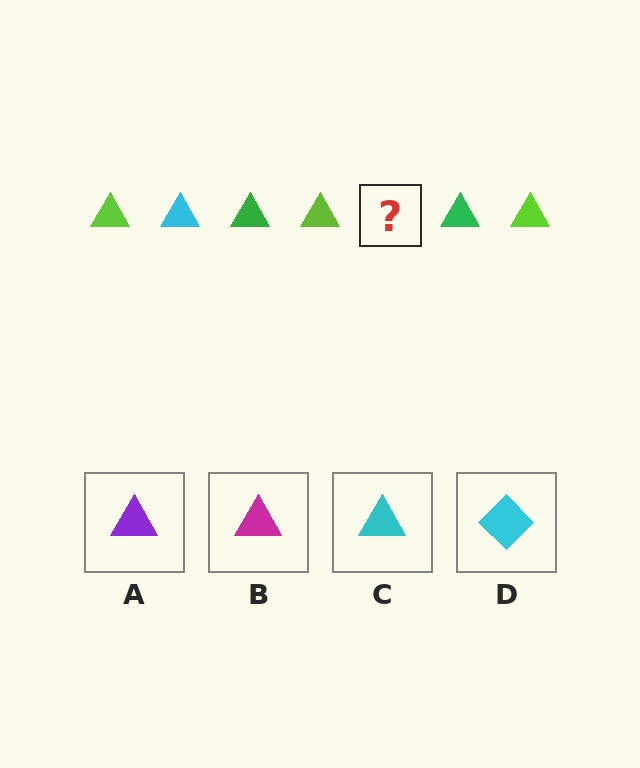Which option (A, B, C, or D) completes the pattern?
C.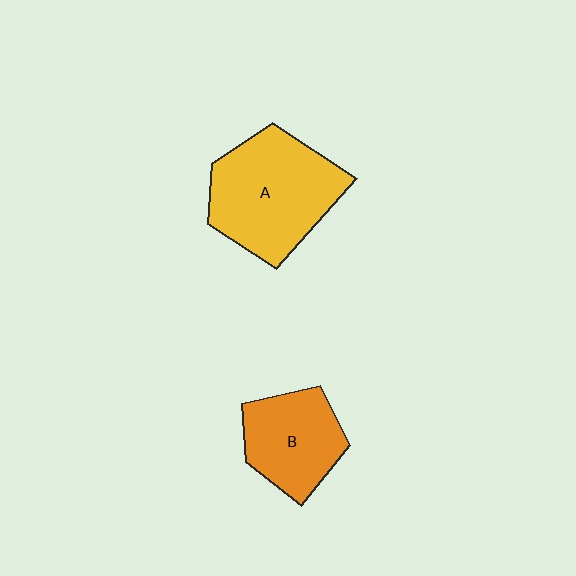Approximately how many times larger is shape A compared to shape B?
Approximately 1.5 times.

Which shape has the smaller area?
Shape B (orange).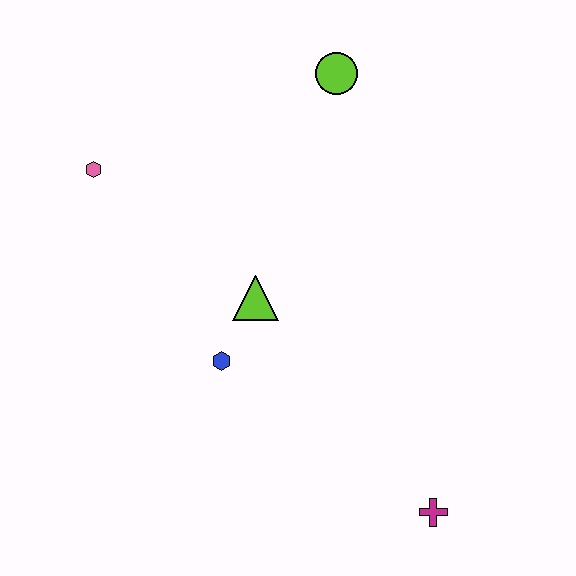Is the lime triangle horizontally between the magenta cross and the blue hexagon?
Yes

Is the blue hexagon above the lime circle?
No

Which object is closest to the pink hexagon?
The lime triangle is closest to the pink hexagon.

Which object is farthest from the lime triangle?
The magenta cross is farthest from the lime triangle.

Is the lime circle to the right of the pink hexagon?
Yes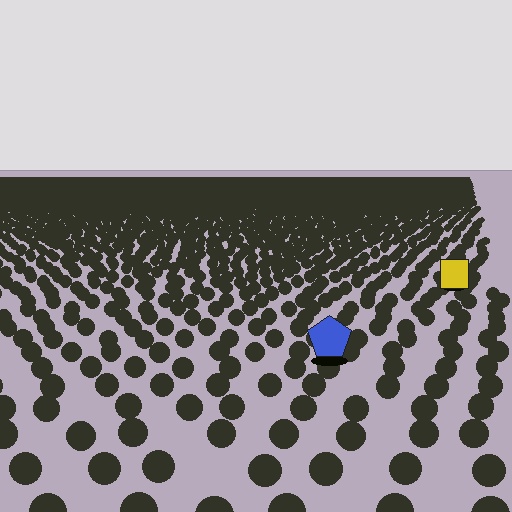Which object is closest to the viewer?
The blue pentagon is closest. The texture marks near it are larger and more spread out.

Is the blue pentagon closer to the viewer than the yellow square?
Yes. The blue pentagon is closer — you can tell from the texture gradient: the ground texture is coarser near it.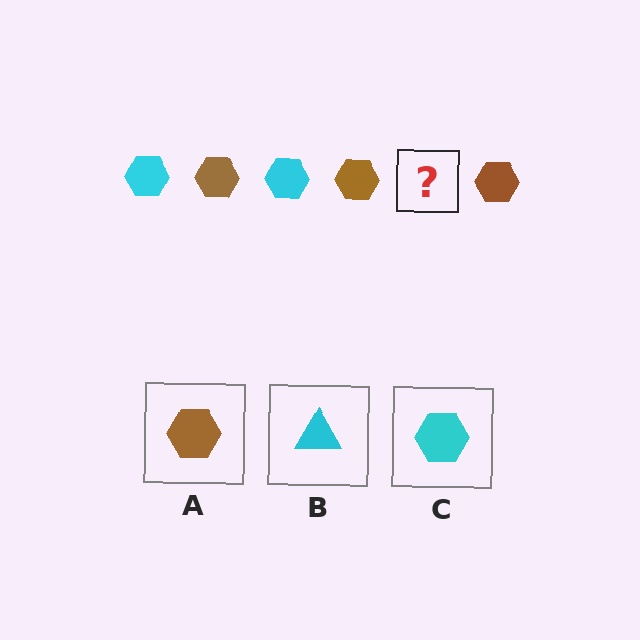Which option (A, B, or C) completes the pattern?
C.